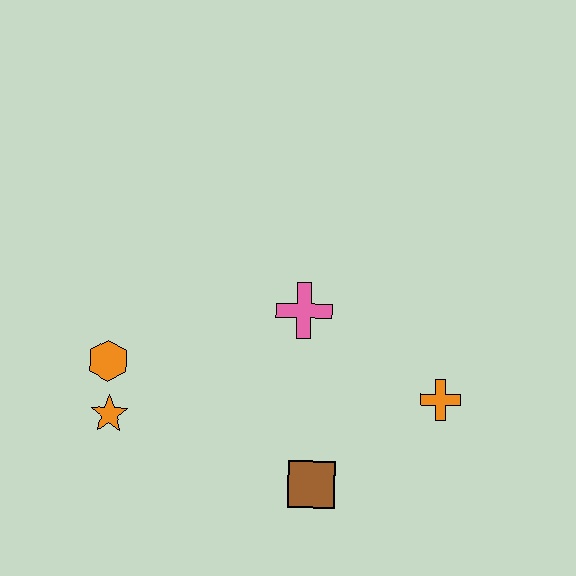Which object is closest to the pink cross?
The orange cross is closest to the pink cross.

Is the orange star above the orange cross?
No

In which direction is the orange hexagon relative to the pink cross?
The orange hexagon is to the left of the pink cross.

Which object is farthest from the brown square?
The orange hexagon is farthest from the brown square.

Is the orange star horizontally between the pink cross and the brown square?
No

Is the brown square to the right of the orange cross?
No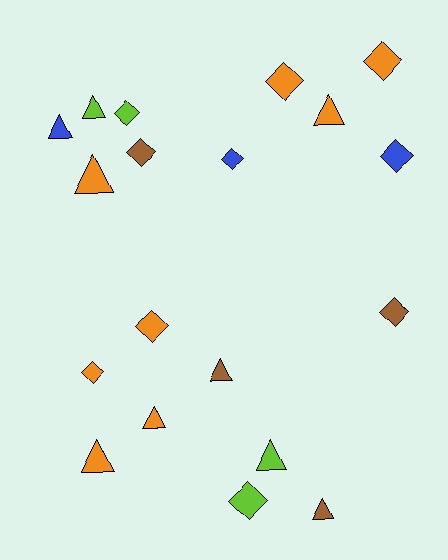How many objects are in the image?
There are 19 objects.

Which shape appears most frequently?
Diamond, with 10 objects.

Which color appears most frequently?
Orange, with 8 objects.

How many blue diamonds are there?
There are 2 blue diamonds.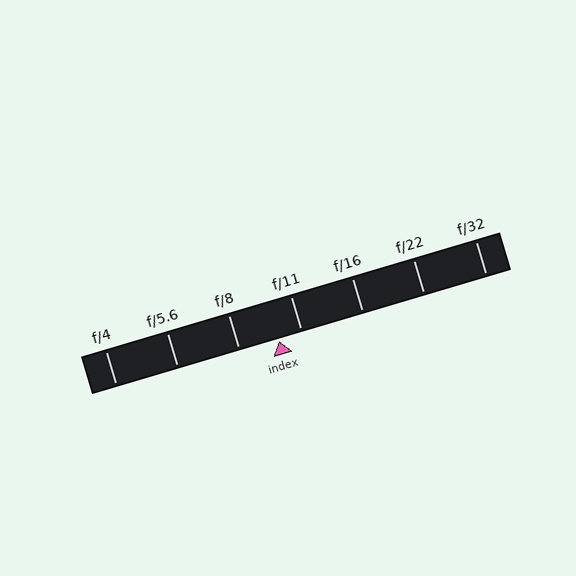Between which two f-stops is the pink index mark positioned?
The index mark is between f/8 and f/11.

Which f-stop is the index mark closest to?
The index mark is closest to f/11.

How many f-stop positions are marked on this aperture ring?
There are 7 f-stop positions marked.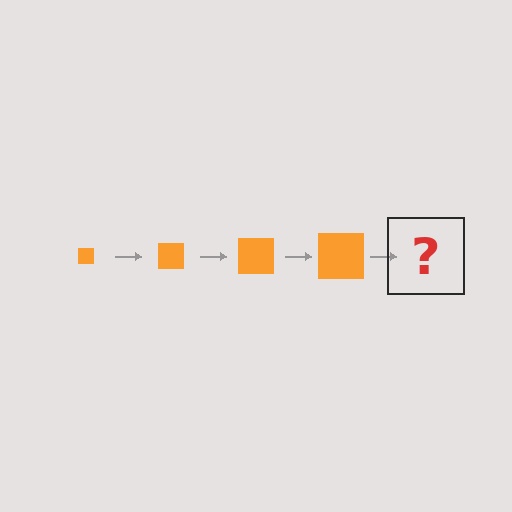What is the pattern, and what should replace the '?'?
The pattern is that the square gets progressively larger each step. The '?' should be an orange square, larger than the previous one.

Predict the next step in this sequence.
The next step is an orange square, larger than the previous one.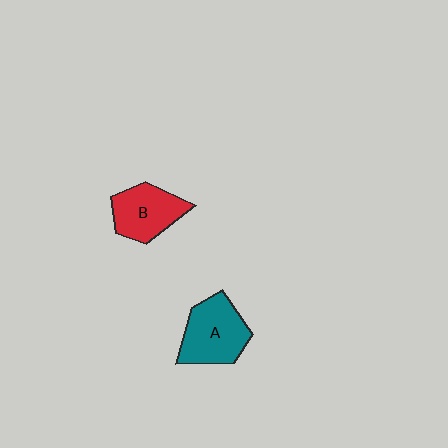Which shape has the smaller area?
Shape B (red).